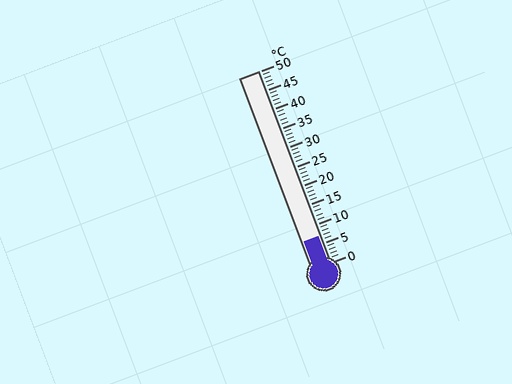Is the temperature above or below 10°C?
The temperature is below 10°C.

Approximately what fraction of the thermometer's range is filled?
The thermometer is filled to approximately 15% of its range.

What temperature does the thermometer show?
The thermometer shows approximately 7°C.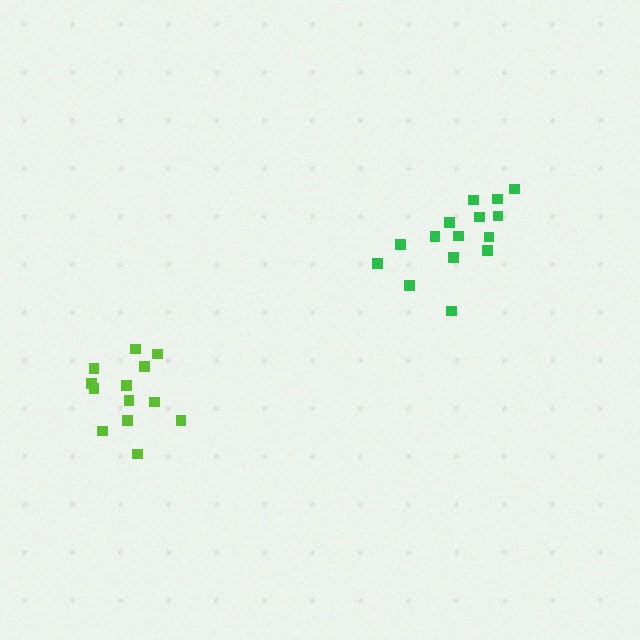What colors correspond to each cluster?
The clusters are colored: lime, green.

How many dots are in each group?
Group 1: 13 dots, Group 2: 15 dots (28 total).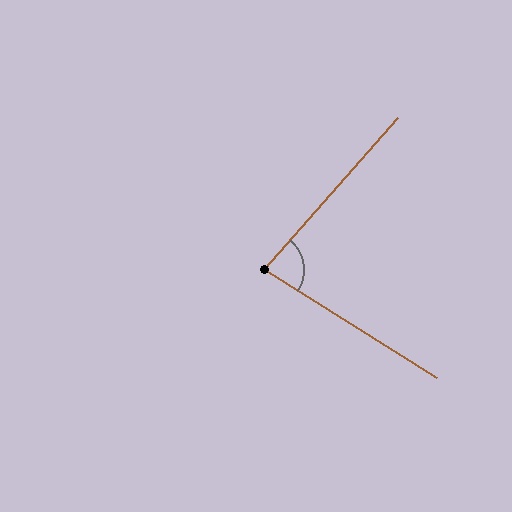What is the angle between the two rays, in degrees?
Approximately 81 degrees.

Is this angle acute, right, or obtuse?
It is acute.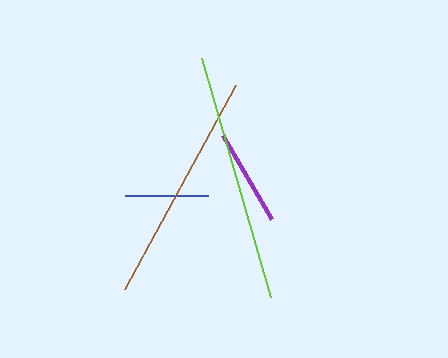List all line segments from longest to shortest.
From longest to shortest: lime, brown, purple, blue.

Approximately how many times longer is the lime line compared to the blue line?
The lime line is approximately 3.0 times the length of the blue line.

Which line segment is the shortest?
The blue line is the shortest at approximately 83 pixels.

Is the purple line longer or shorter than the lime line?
The lime line is longer than the purple line.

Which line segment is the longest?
The lime line is the longest at approximately 248 pixels.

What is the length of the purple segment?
The purple segment is approximately 97 pixels long.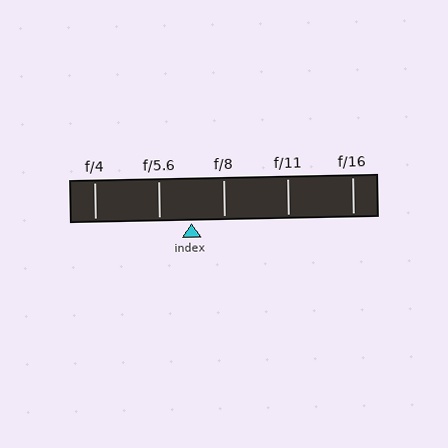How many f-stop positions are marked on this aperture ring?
There are 5 f-stop positions marked.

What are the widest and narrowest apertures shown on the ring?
The widest aperture shown is f/4 and the narrowest is f/16.